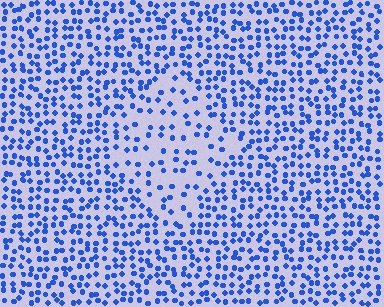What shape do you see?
I see a diamond.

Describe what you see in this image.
The image contains small blue elements arranged at two different densities. A diamond-shaped region is visible where the elements are less densely packed than the surrounding area.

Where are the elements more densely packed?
The elements are more densely packed outside the diamond boundary.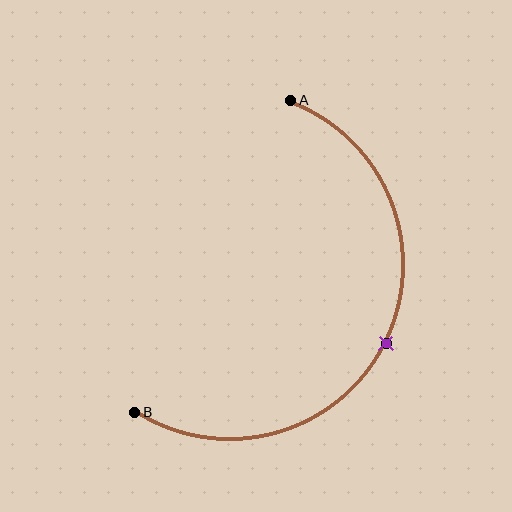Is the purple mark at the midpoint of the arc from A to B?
Yes. The purple mark lies on the arc at equal arc-length from both A and B — it is the arc midpoint.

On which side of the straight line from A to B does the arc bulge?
The arc bulges to the right of the straight line connecting A and B.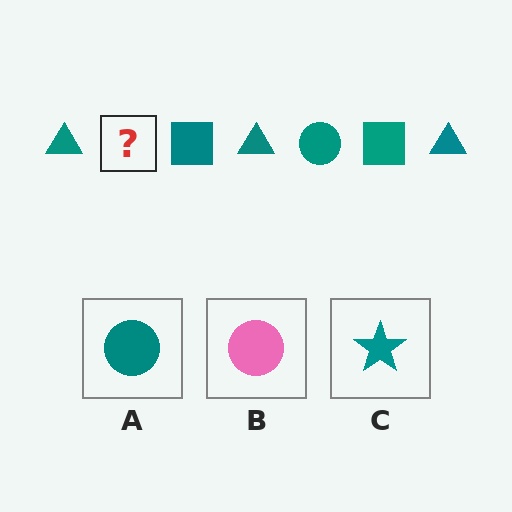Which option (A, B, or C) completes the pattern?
A.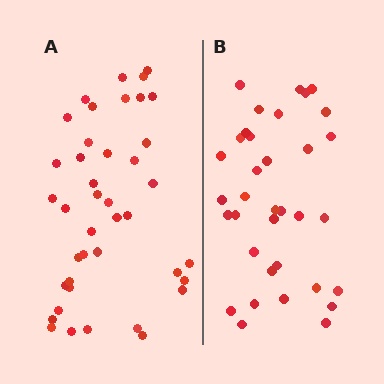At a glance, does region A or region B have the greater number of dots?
Region A (the left region) has more dots.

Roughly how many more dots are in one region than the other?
Region A has about 6 more dots than region B.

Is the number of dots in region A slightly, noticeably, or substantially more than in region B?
Region A has only slightly more — the two regions are fairly close. The ratio is roughly 1.2 to 1.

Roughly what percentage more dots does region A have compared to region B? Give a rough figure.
About 15% more.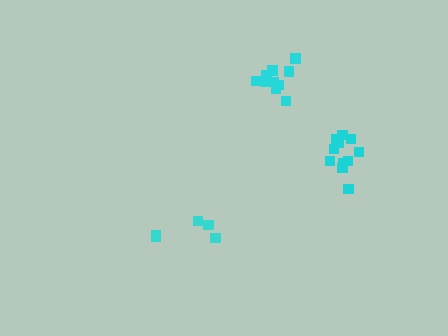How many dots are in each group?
Group 1: 5 dots, Group 2: 10 dots, Group 3: 11 dots (26 total).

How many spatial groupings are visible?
There are 3 spatial groupings.